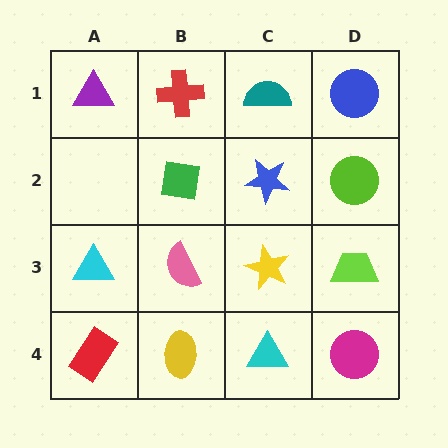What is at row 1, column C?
A teal semicircle.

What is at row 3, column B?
A pink semicircle.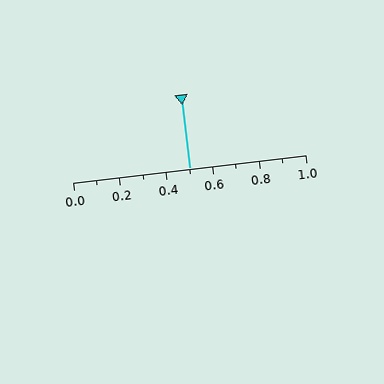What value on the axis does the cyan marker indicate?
The marker indicates approximately 0.5.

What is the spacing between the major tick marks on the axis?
The major ticks are spaced 0.2 apart.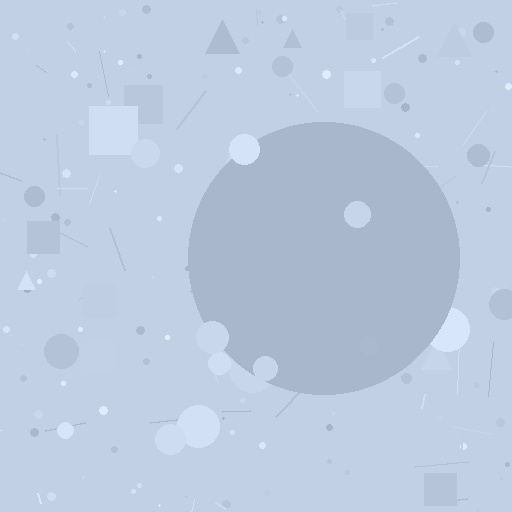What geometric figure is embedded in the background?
A circle is embedded in the background.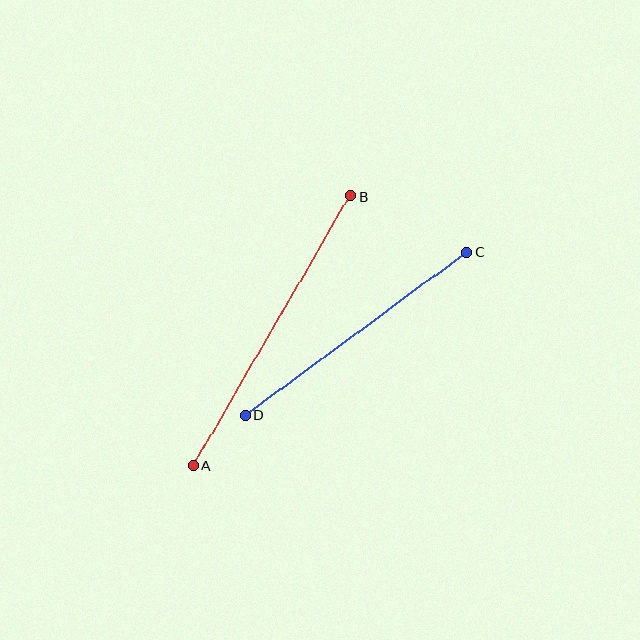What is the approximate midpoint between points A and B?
The midpoint is at approximately (272, 331) pixels.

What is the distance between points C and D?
The distance is approximately 275 pixels.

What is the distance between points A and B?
The distance is approximately 312 pixels.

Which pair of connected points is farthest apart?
Points A and B are farthest apart.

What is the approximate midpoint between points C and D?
The midpoint is at approximately (356, 334) pixels.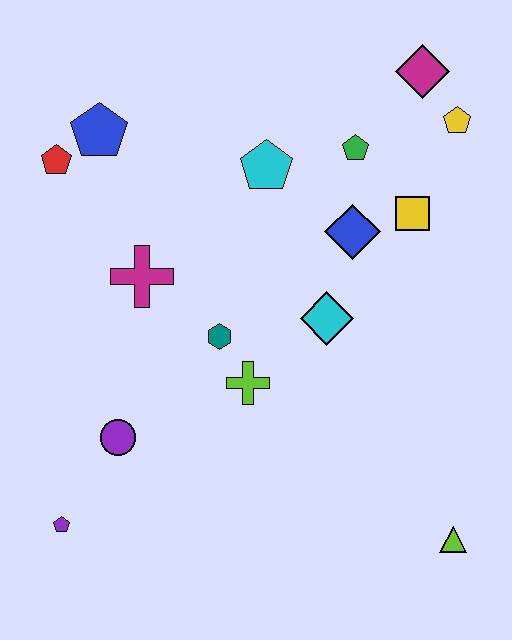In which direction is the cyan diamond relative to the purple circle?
The cyan diamond is to the right of the purple circle.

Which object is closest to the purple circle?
The purple pentagon is closest to the purple circle.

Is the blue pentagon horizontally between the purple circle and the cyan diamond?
No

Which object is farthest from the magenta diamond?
The purple pentagon is farthest from the magenta diamond.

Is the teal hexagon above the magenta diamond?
No